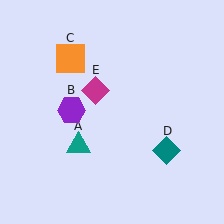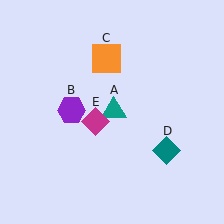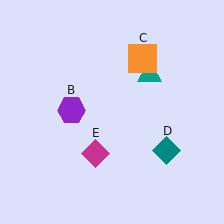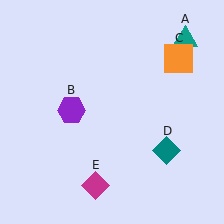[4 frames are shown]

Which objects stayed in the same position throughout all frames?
Purple hexagon (object B) and teal diamond (object D) remained stationary.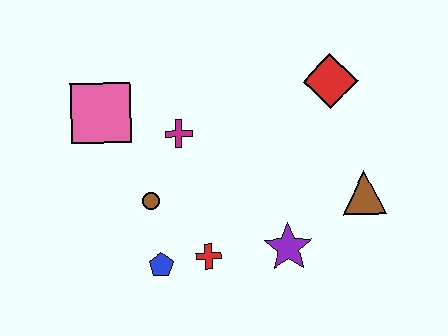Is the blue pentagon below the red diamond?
Yes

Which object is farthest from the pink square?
The brown triangle is farthest from the pink square.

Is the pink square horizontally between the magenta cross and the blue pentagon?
No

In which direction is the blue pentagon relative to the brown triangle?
The blue pentagon is to the left of the brown triangle.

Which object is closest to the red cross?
The blue pentagon is closest to the red cross.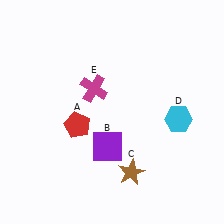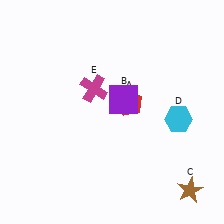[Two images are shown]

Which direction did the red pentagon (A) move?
The red pentagon (A) moved right.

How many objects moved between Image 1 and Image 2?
3 objects moved between the two images.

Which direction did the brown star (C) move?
The brown star (C) moved right.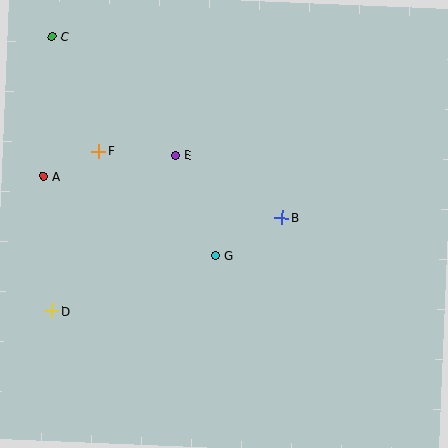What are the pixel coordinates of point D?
Point D is at (52, 311).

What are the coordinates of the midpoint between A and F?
The midpoint between A and F is at (71, 164).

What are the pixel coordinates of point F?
Point F is at (99, 151).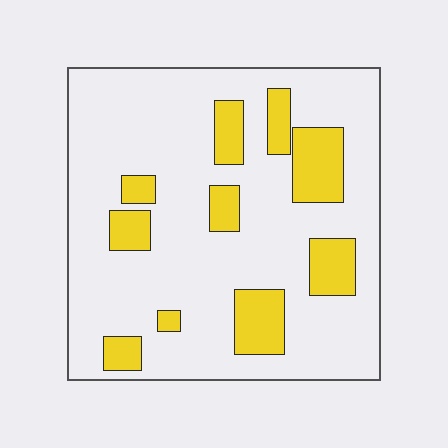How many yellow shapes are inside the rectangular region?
10.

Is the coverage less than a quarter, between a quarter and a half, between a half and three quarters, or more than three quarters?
Less than a quarter.